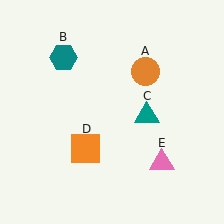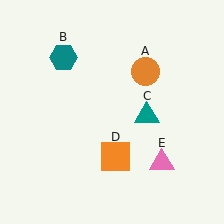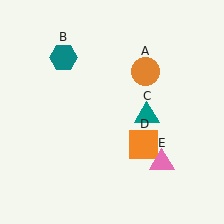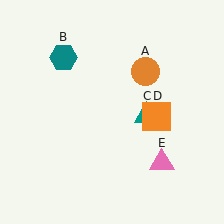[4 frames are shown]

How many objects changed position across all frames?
1 object changed position: orange square (object D).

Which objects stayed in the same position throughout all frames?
Orange circle (object A) and teal hexagon (object B) and teal triangle (object C) and pink triangle (object E) remained stationary.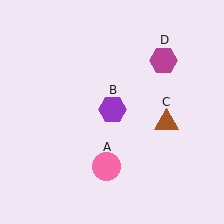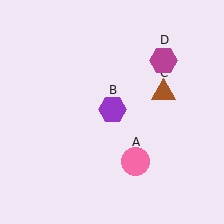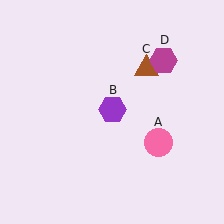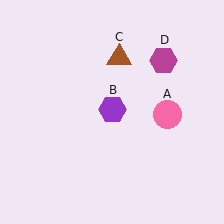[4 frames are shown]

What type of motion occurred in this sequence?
The pink circle (object A), brown triangle (object C) rotated counterclockwise around the center of the scene.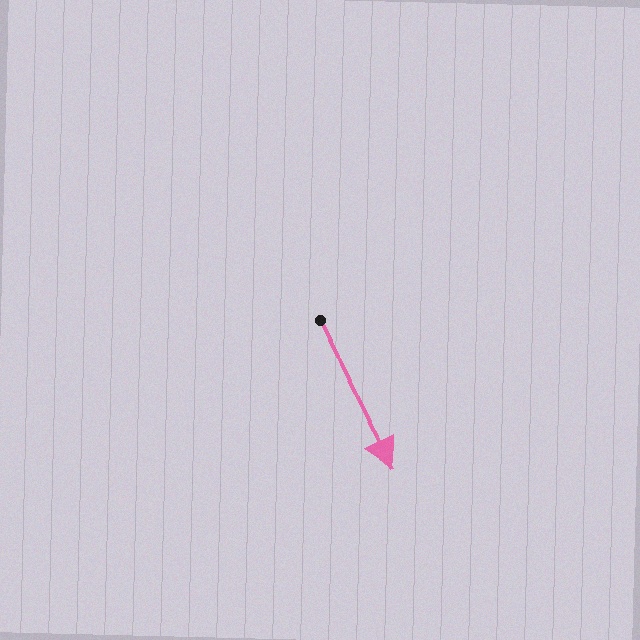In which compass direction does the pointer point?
Southeast.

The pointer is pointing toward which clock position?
Roughly 5 o'clock.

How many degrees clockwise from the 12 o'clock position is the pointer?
Approximately 153 degrees.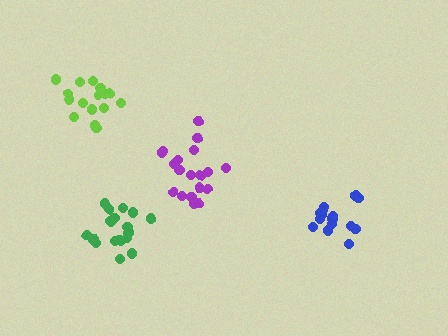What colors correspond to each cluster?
The clusters are colored: blue, green, lime, purple.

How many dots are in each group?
Group 1: 15 dots, Group 2: 19 dots, Group 3: 16 dots, Group 4: 19 dots (69 total).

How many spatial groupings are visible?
There are 4 spatial groupings.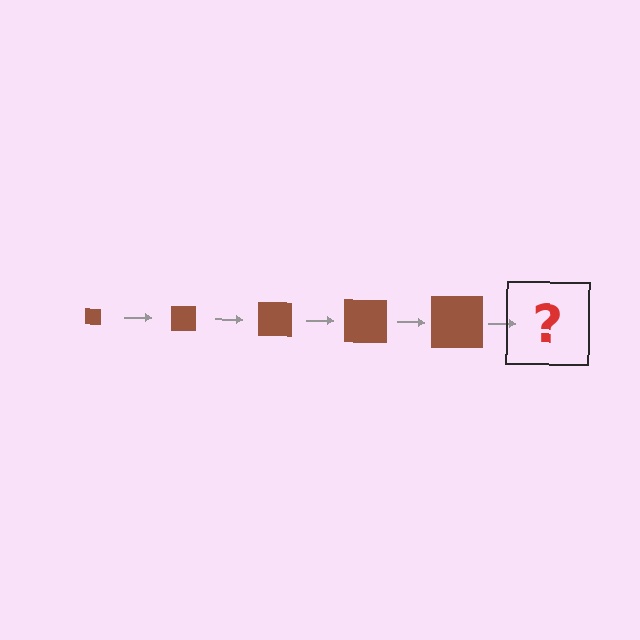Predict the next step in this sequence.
The next step is a brown square, larger than the previous one.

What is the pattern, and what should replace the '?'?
The pattern is that the square gets progressively larger each step. The '?' should be a brown square, larger than the previous one.